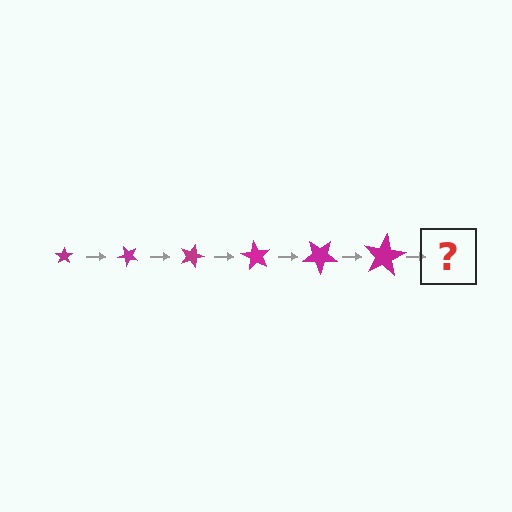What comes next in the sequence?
The next element should be a star, larger than the previous one and rotated 270 degrees from the start.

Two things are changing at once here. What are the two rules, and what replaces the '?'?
The two rules are that the star grows larger each step and it rotates 45 degrees each step. The '?' should be a star, larger than the previous one and rotated 270 degrees from the start.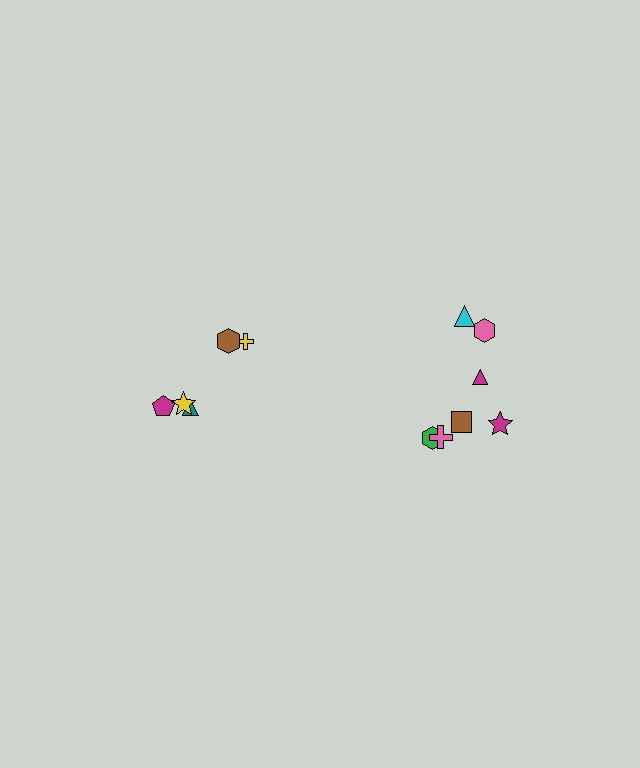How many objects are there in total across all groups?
There are 12 objects.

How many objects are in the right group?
There are 7 objects.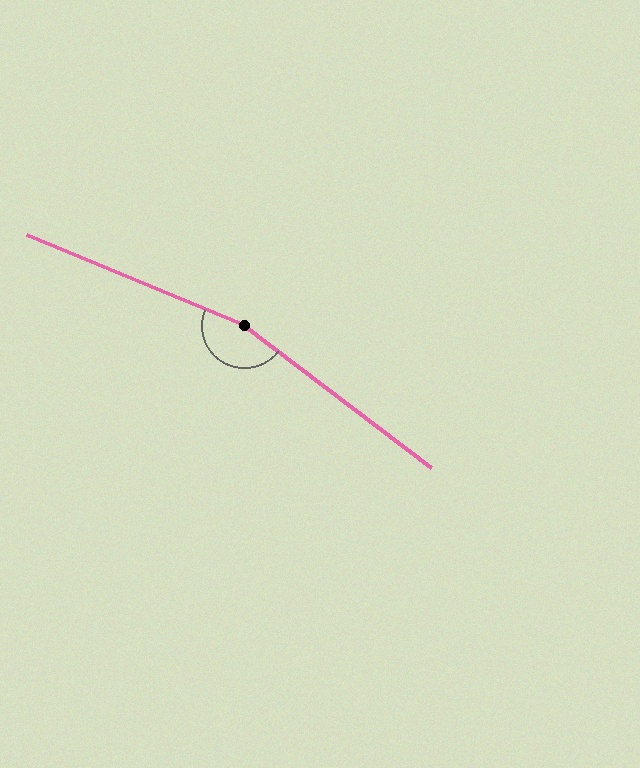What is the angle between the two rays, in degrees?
Approximately 165 degrees.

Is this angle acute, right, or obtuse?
It is obtuse.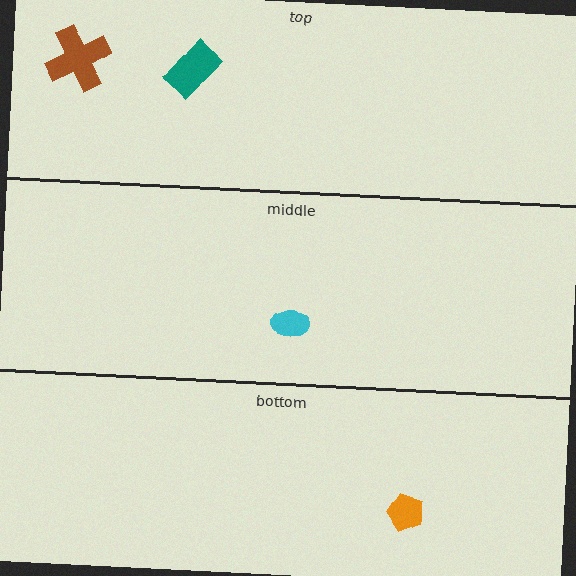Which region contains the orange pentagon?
The bottom region.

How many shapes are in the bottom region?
1.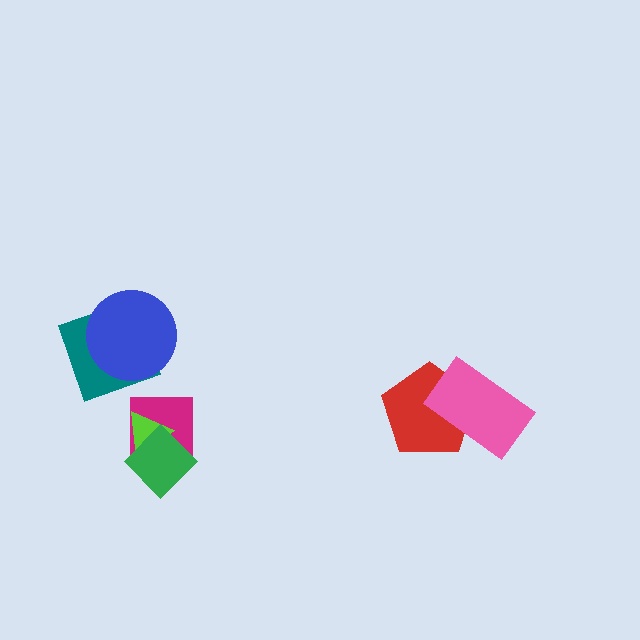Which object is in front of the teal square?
The blue circle is in front of the teal square.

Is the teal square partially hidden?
Yes, it is partially covered by another shape.